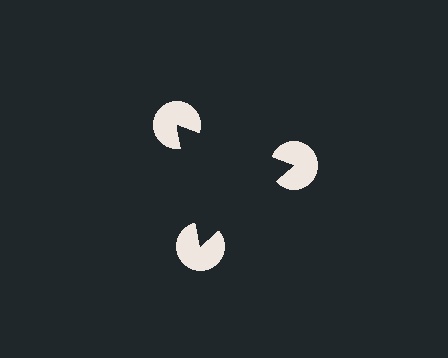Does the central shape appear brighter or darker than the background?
It typically appears slightly darker than the background, even though no actual brightness change is drawn.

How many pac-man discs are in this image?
There are 3 — one at each vertex of the illusory triangle.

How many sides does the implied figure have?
3 sides.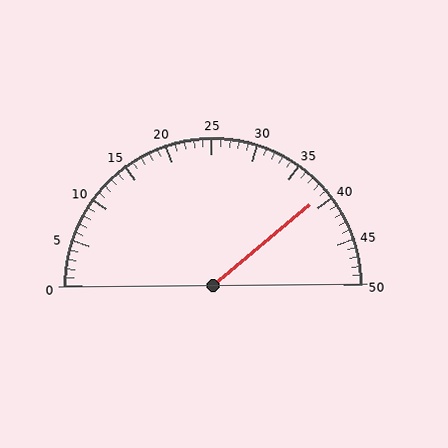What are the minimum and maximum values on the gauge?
The gauge ranges from 0 to 50.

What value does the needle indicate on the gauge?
The needle indicates approximately 39.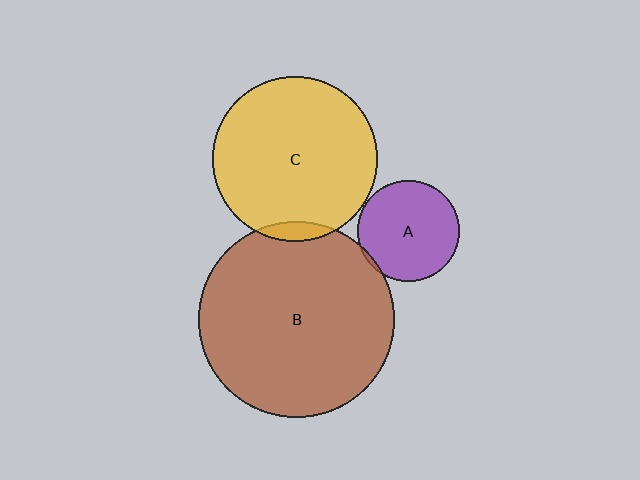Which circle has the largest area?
Circle B (brown).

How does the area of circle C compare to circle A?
Approximately 2.6 times.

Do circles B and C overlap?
Yes.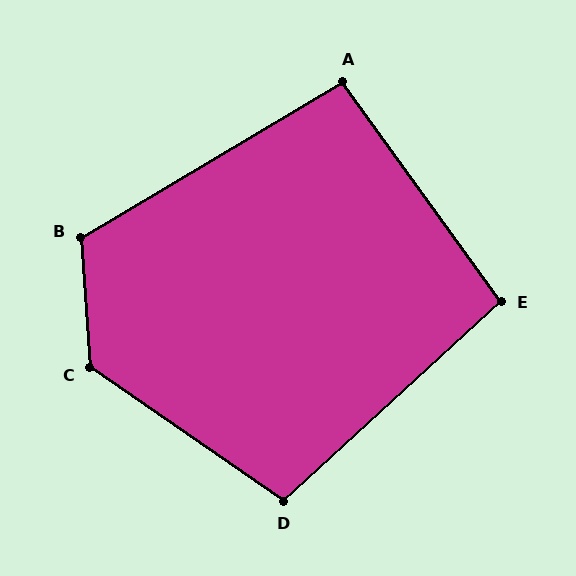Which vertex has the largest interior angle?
C, at approximately 129 degrees.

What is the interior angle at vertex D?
Approximately 103 degrees (obtuse).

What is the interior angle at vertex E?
Approximately 97 degrees (obtuse).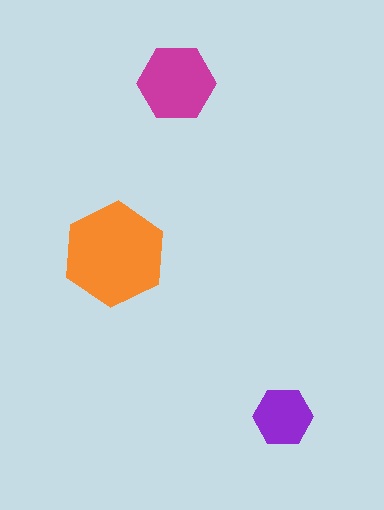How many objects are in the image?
There are 3 objects in the image.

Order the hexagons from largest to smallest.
the orange one, the magenta one, the purple one.